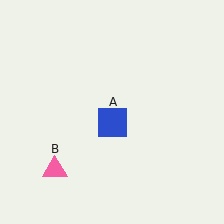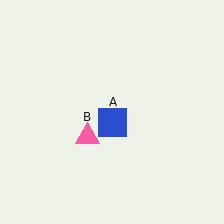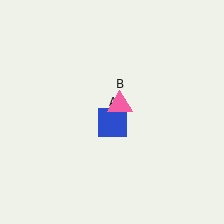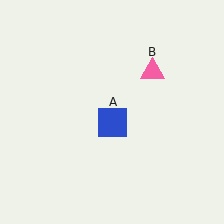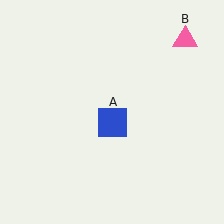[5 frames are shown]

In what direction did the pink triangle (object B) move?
The pink triangle (object B) moved up and to the right.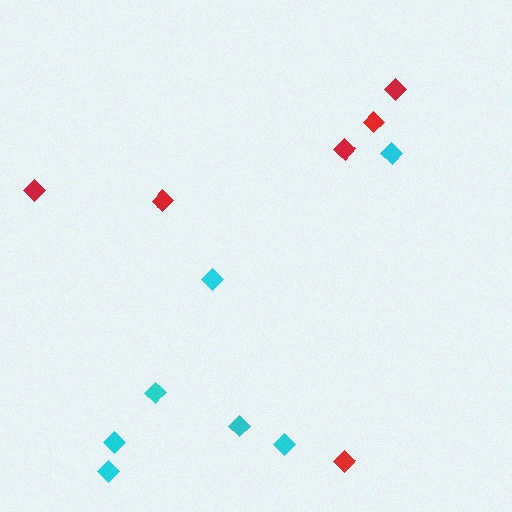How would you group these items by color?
There are 2 groups: one group of cyan diamonds (7) and one group of red diamonds (6).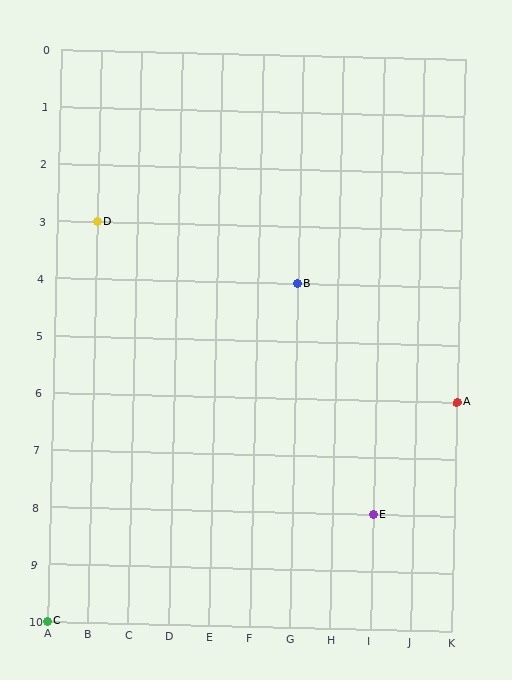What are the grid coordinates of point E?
Point E is at grid coordinates (I, 8).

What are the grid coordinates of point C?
Point C is at grid coordinates (A, 10).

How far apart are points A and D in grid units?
Points A and D are 9 columns and 3 rows apart (about 9.5 grid units diagonally).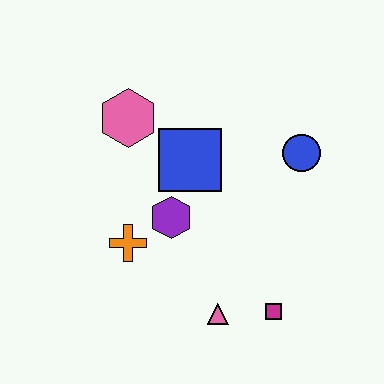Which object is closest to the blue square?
The purple hexagon is closest to the blue square.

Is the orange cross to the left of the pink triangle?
Yes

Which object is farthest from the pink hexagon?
The magenta square is farthest from the pink hexagon.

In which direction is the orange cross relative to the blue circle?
The orange cross is to the left of the blue circle.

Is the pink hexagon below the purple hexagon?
No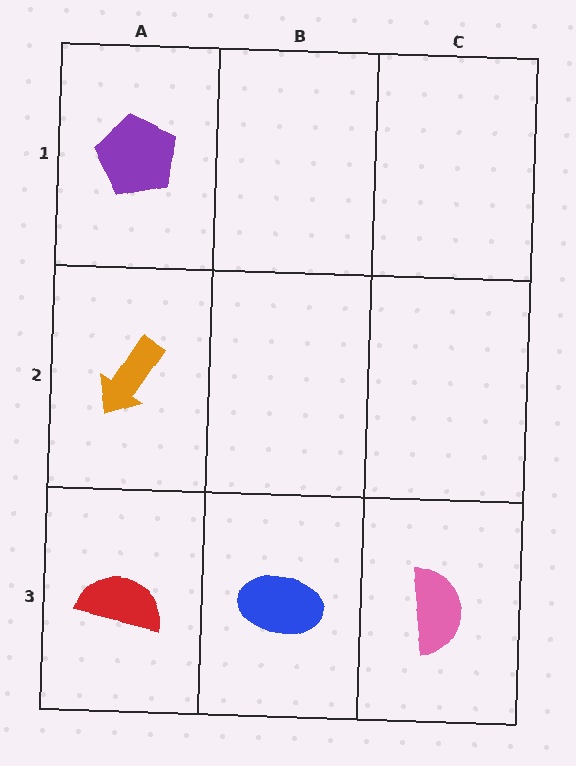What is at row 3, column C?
A pink semicircle.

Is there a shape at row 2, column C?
No, that cell is empty.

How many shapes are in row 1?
1 shape.